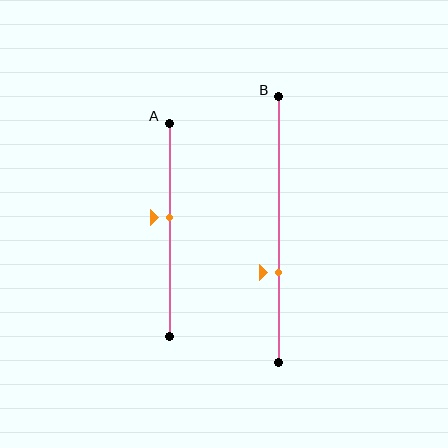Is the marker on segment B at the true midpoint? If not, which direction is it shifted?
No, the marker on segment B is shifted downward by about 16% of the segment length.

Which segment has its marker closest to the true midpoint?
Segment A has its marker closest to the true midpoint.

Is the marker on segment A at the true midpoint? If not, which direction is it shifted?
No, the marker on segment A is shifted upward by about 6% of the segment length.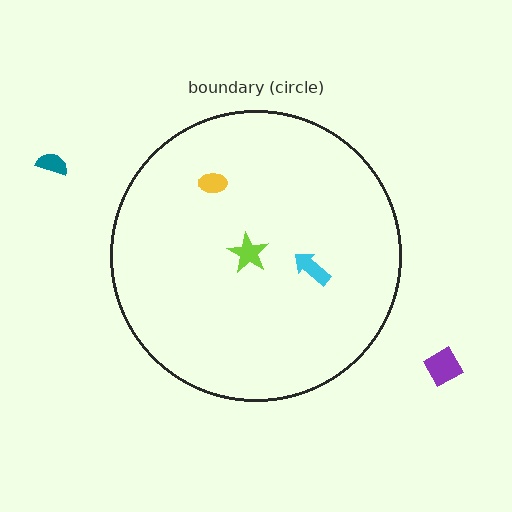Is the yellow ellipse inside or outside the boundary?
Inside.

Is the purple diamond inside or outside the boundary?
Outside.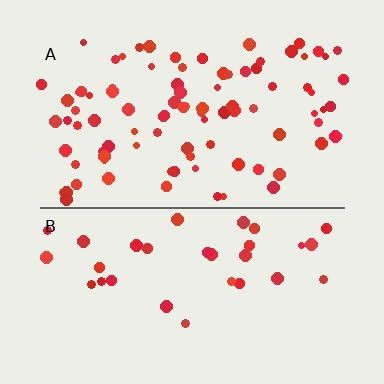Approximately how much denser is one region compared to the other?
Approximately 2.9× — region A over region B.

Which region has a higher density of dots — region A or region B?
A (the top).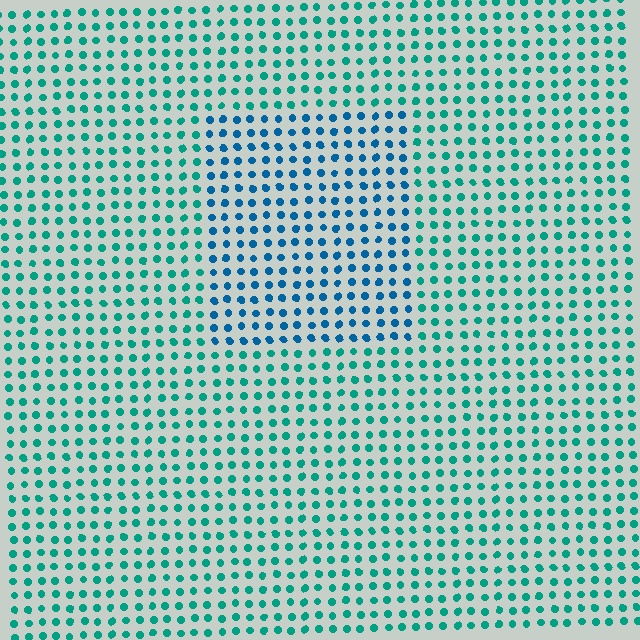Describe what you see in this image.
The image is filled with small teal elements in a uniform arrangement. A rectangle-shaped region is visible where the elements are tinted to a slightly different hue, forming a subtle color boundary.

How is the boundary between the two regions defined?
The boundary is defined purely by a slight shift in hue (about 34 degrees). Spacing, size, and orientation are identical on both sides.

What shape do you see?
I see a rectangle.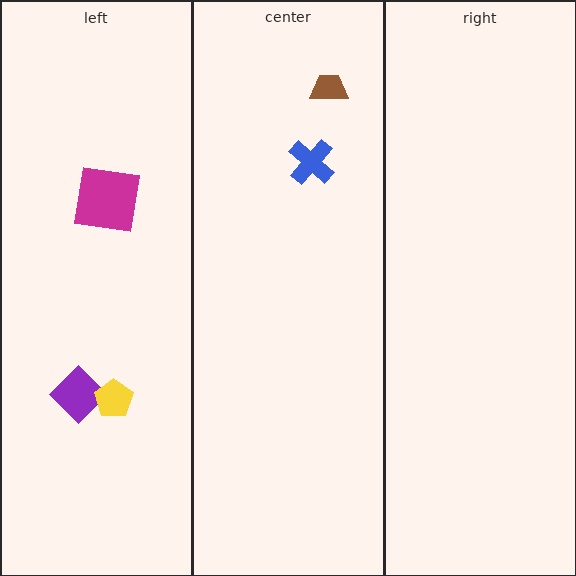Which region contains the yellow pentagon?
The left region.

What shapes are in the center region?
The blue cross, the brown trapezoid.